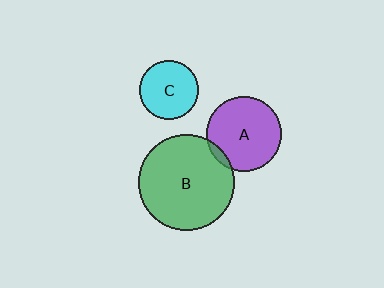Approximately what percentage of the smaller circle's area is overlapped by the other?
Approximately 5%.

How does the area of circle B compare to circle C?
Approximately 2.7 times.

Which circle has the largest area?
Circle B (green).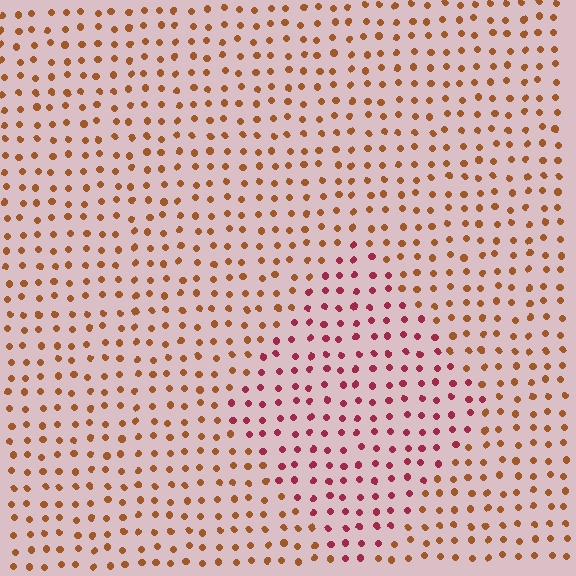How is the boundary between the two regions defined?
The boundary is defined purely by a slight shift in hue (about 40 degrees). Spacing, size, and orientation are identical on both sides.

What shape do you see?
I see a diamond.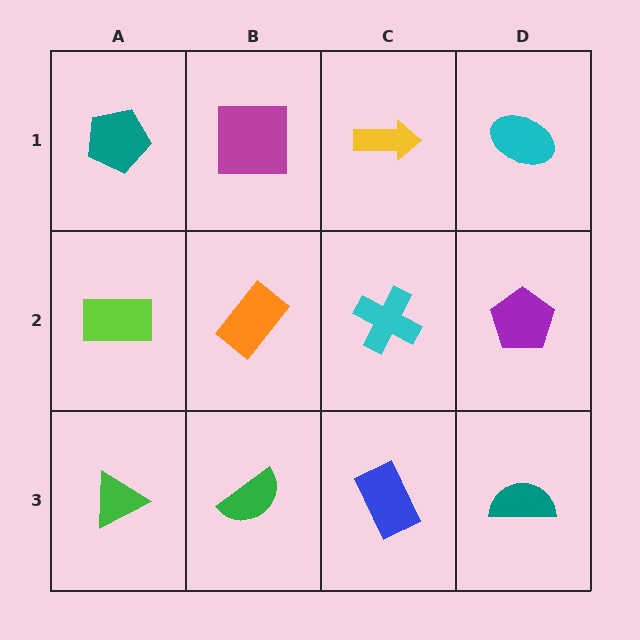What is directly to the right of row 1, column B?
A yellow arrow.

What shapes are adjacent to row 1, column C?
A cyan cross (row 2, column C), a magenta square (row 1, column B), a cyan ellipse (row 1, column D).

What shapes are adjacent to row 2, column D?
A cyan ellipse (row 1, column D), a teal semicircle (row 3, column D), a cyan cross (row 2, column C).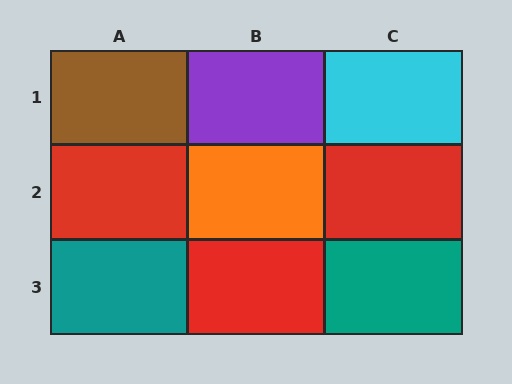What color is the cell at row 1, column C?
Cyan.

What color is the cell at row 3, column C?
Teal.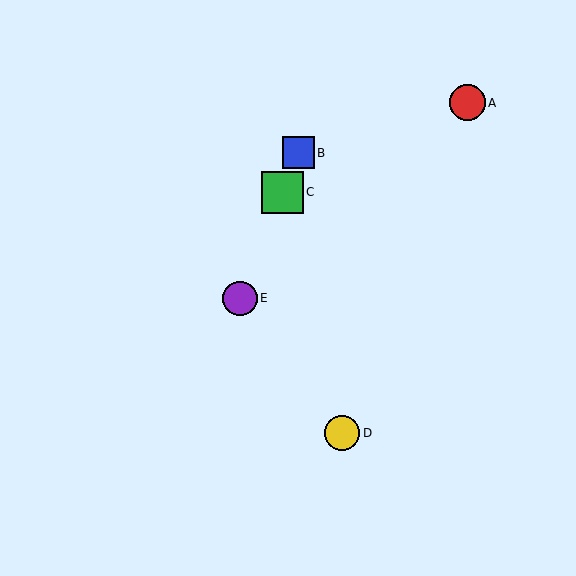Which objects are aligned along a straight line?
Objects B, C, E are aligned along a straight line.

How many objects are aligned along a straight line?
3 objects (B, C, E) are aligned along a straight line.